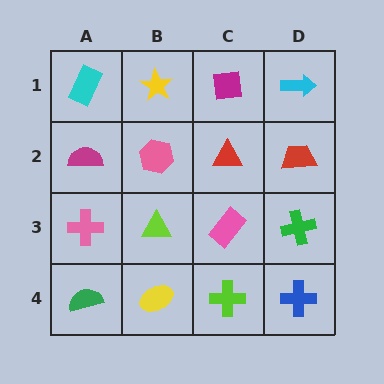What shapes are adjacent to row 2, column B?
A yellow star (row 1, column B), a lime triangle (row 3, column B), a magenta semicircle (row 2, column A), a red triangle (row 2, column C).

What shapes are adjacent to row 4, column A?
A pink cross (row 3, column A), a yellow ellipse (row 4, column B).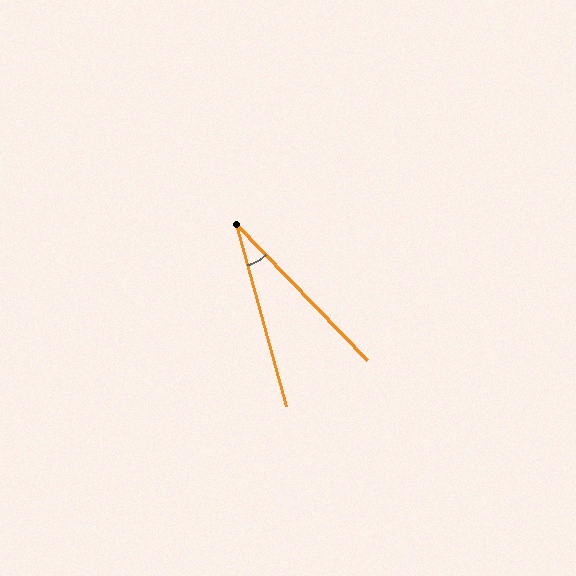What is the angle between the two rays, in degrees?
Approximately 28 degrees.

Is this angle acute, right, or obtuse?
It is acute.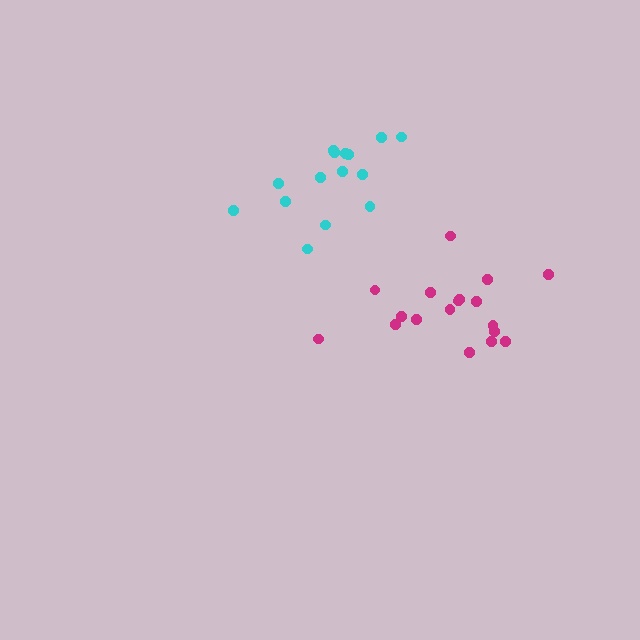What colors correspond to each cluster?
The clusters are colored: magenta, cyan.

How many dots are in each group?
Group 1: 18 dots, Group 2: 15 dots (33 total).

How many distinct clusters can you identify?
There are 2 distinct clusters.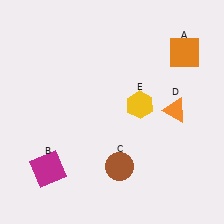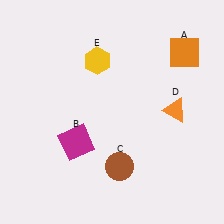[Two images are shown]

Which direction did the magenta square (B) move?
The magenta square (B) moved right.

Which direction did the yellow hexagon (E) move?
The yellow hexagon (E) moved up.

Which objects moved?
The objects that moved are: the magenta square (B), the yellow hexagon (E).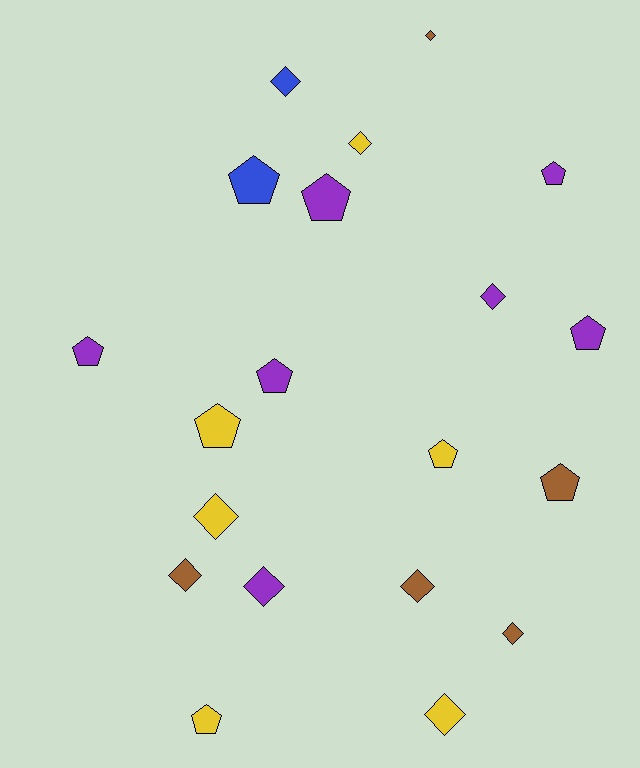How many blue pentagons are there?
There is 1 blue pentagon.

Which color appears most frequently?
Purple, with 7 objects.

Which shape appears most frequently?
Diamond, with 10 objects.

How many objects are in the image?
There are 20 objects.